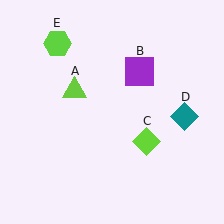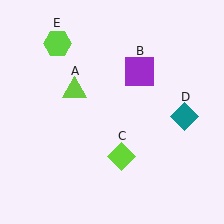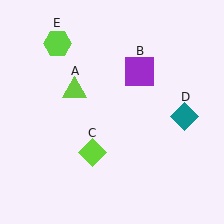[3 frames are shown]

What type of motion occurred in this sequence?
The lime diamond (object C) rotated clockwise around the center of the scene.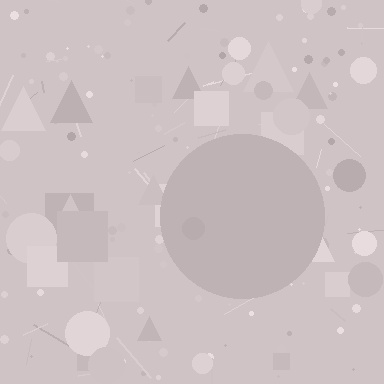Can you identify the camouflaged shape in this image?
The camouflaged shape is a circle.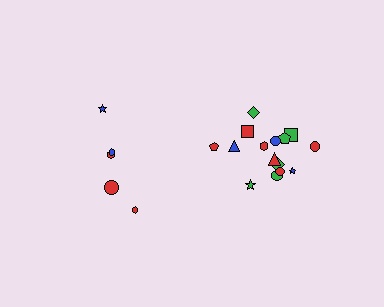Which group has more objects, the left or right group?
The right group.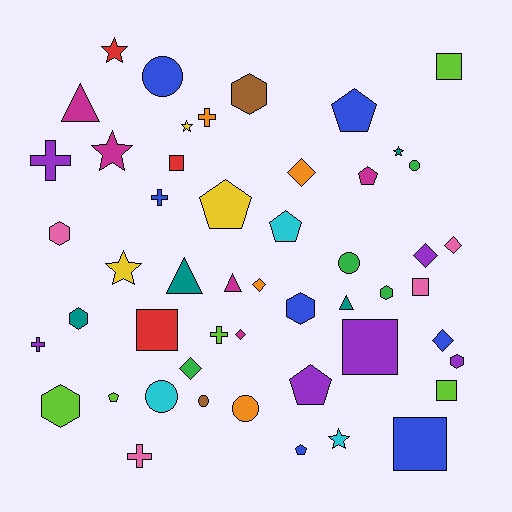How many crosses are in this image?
There are 6 crosses.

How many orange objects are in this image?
There are 4 orange objects.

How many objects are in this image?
There are 50 objects.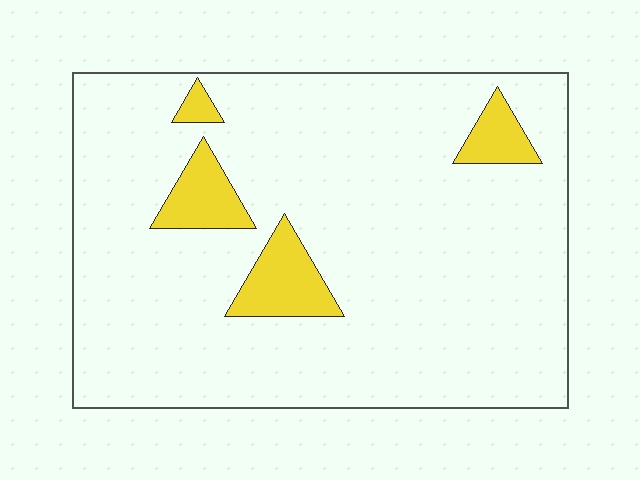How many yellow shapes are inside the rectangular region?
4.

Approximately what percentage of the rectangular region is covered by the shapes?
Approximately 10%.